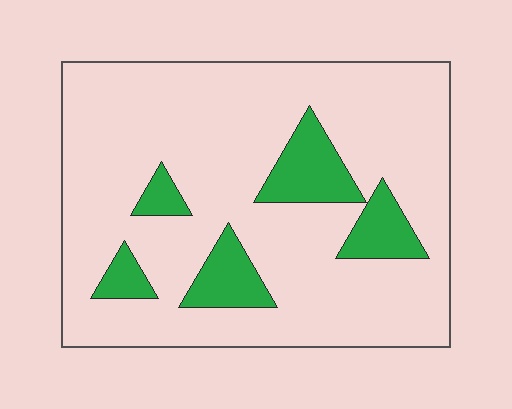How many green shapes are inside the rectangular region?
5.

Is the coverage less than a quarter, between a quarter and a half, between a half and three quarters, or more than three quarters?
Less than a quarter.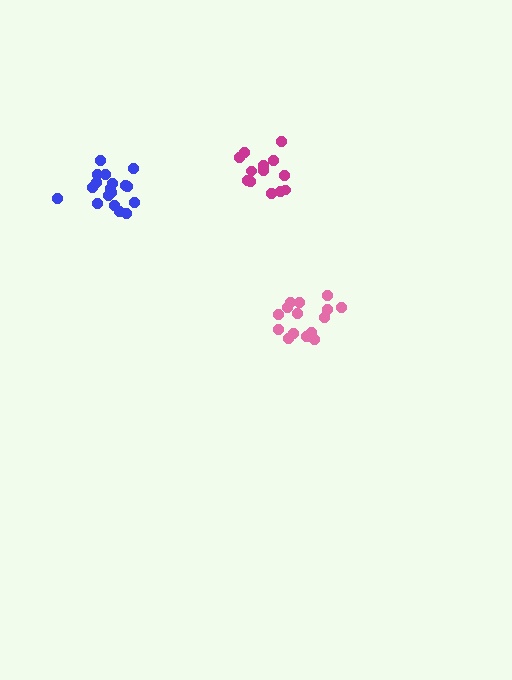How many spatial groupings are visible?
There are 3 spatial groupings.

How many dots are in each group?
Group 1: 15 dots, Group 2: 13 dots, Group 3: 18 dots (46 total).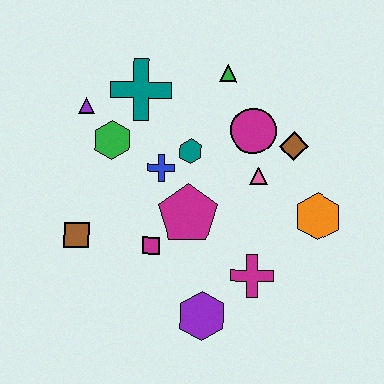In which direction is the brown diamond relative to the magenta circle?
The brown diamond is to the right of the magenta circle.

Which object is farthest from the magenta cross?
The purple triangle is farthest from the magenta cross.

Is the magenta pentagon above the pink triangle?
No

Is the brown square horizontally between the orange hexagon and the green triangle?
No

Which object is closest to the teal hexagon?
The blue cross is closest to the teal hexagon.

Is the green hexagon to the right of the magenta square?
No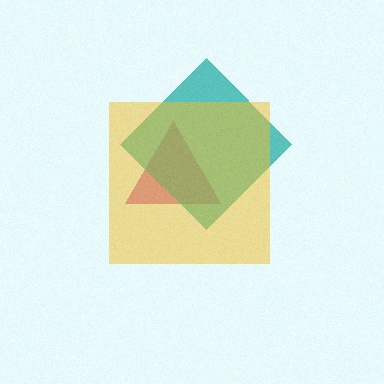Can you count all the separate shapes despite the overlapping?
Yes, there are 3 separate shapes.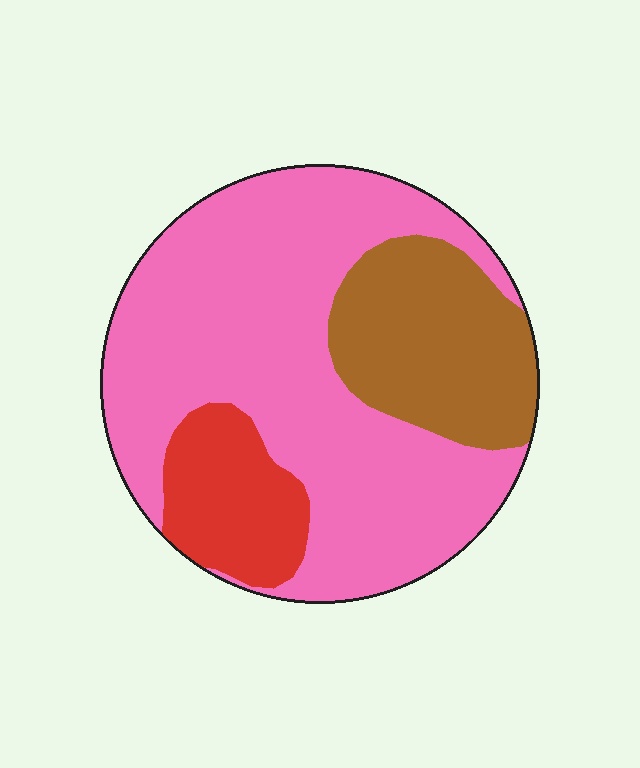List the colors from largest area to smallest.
From largest to smallest: pink, brown, red.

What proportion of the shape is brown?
Brown takes up about one fifth (1/5) of the shape.